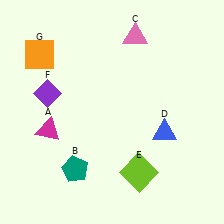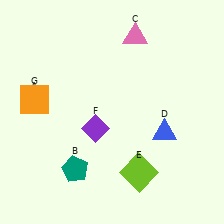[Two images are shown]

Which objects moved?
The objects that moved are: the magenta triangle (A), the purple diamond (F), the orange square (G).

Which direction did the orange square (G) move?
The orange square (G) moved down.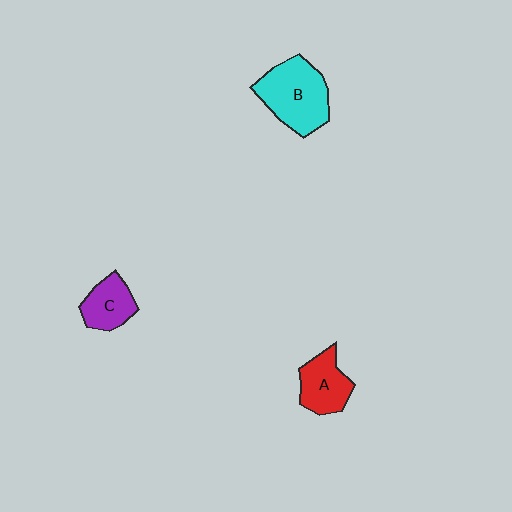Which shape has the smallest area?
Shape C (purple).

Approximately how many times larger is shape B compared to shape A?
Approximately 1.6 times.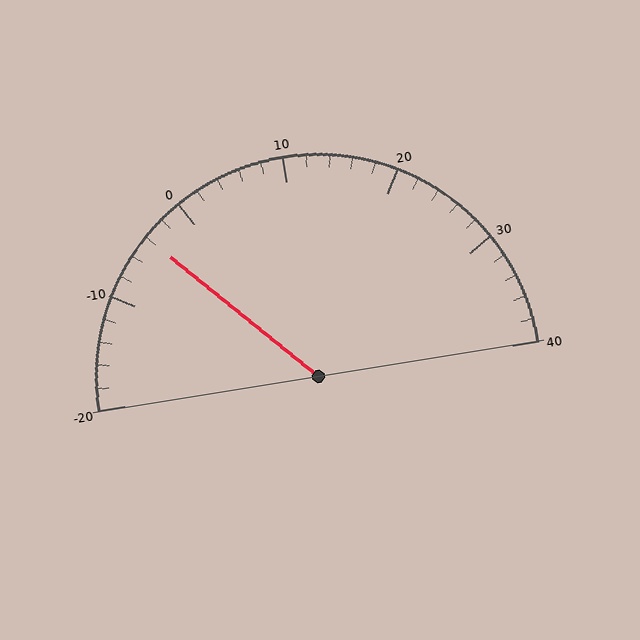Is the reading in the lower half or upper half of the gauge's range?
The reading is in the lower half of the range (-20 to 40).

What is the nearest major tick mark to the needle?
The nearest major tick mark is 0.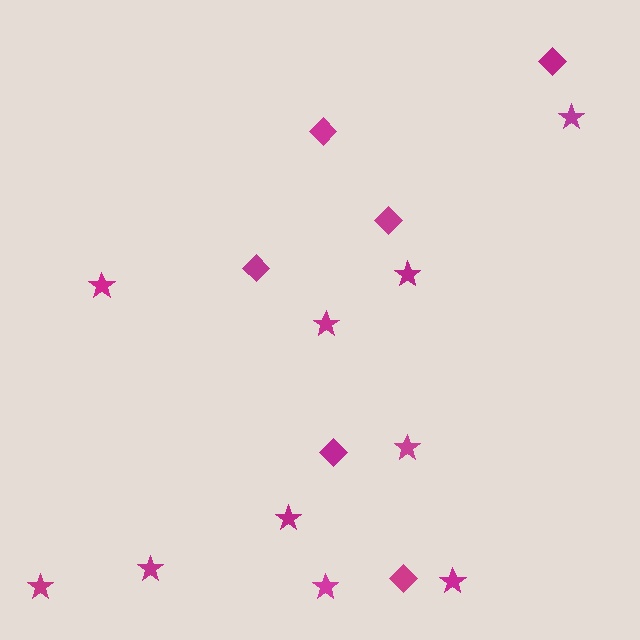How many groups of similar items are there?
There are 2 groups: one group of stars (10) and one group of diamonds (6).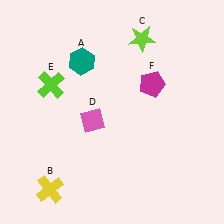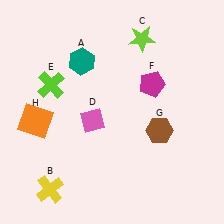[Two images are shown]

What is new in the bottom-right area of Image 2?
A brown hexagon (G) was added in the bottom-right area of Image 2.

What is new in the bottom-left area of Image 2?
An orange square (H) was added in the bottom-left area of Image 2.